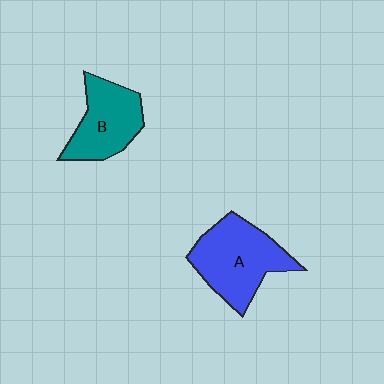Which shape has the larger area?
Shape A (blue).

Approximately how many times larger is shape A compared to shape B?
Approximately 1.3 times.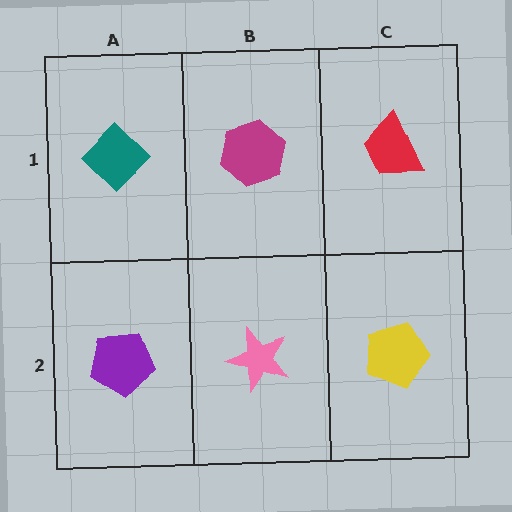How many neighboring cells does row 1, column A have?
2.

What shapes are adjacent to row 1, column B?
A pink star (row 2, column B), a teal diamond (row 1, column A), a red trapezoid (row 1, column C).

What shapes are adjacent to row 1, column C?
A yellow pentagon (row 2, column C), a magenta hexagon (row 1, column B).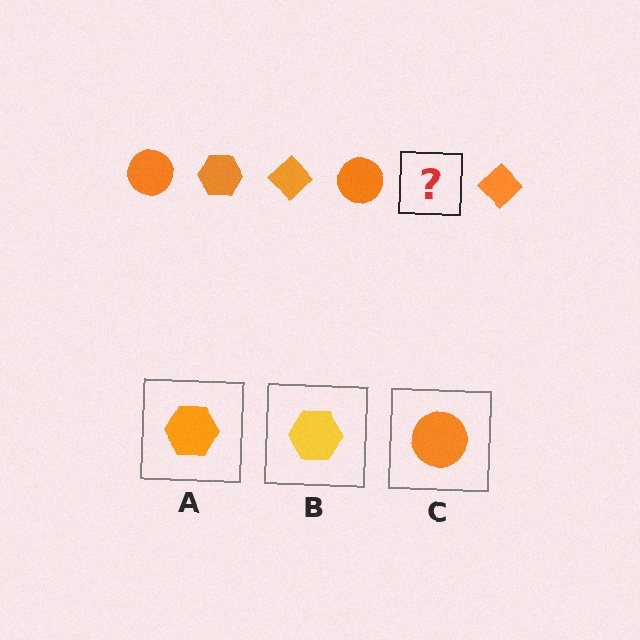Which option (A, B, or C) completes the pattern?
A.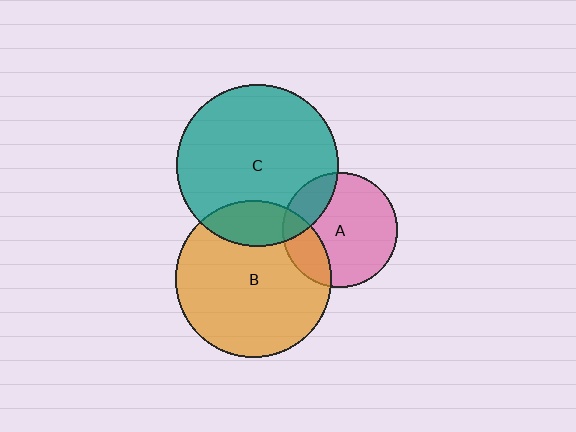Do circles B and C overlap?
Yes.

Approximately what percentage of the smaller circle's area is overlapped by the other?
Approximately 20%.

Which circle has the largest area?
Circle C (teal).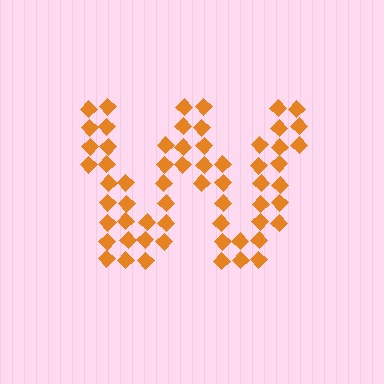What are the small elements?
The small elements are diamonds.